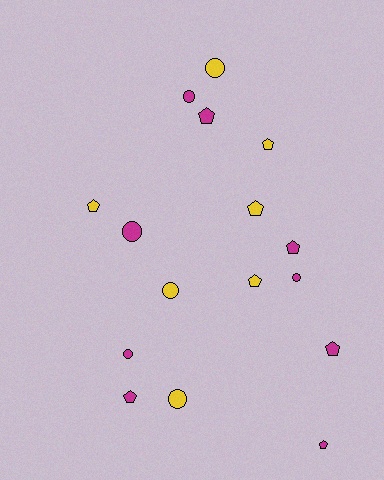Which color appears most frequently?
Magenta, with 9 objects.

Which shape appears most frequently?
Pentagon, with 9 objects.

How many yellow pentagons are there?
There are 4 yellow pentagons.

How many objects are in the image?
There are 16 objects.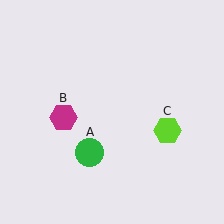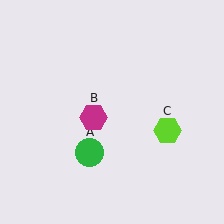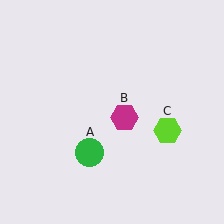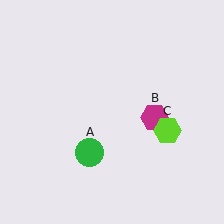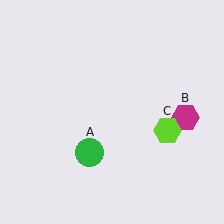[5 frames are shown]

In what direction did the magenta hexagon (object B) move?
The magenta hexagon (object B) moved right.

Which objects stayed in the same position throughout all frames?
Green circle (object A) and lime hexagon (object C) remained stationary.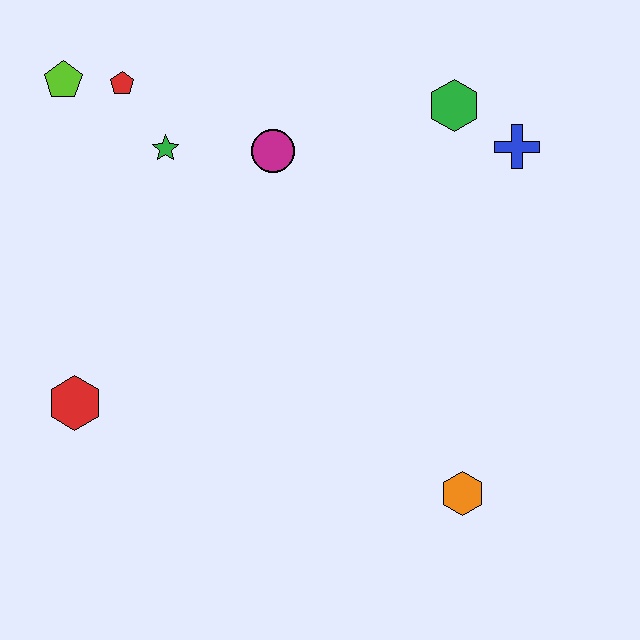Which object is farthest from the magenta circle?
The orange hexagon is farthest from the magenta circle.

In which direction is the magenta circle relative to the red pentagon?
The magenta circle is to the right of the red pentagon.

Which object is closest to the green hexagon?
The blue cross is closest to the green hexagon.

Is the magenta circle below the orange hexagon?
No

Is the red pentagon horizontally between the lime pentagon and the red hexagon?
No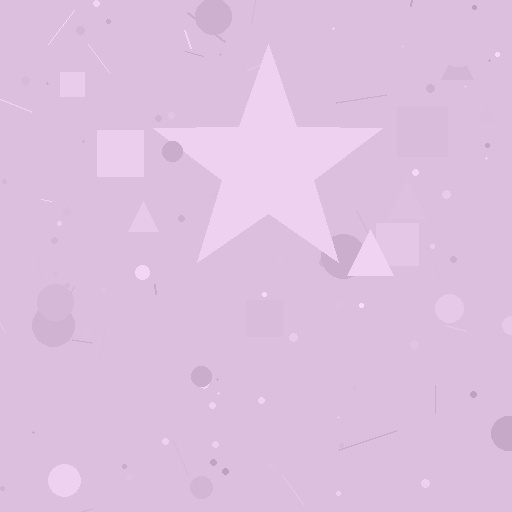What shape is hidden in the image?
A star is hidden in the image.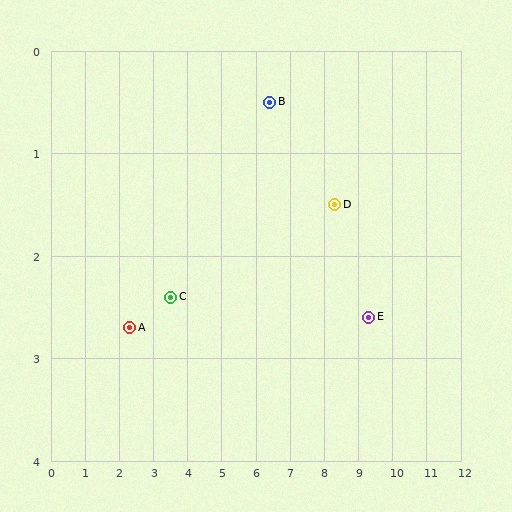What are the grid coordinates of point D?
Point D is at approximately (8.3, 1.5).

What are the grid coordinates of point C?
Point C is at approximately (3.5, 2.4).